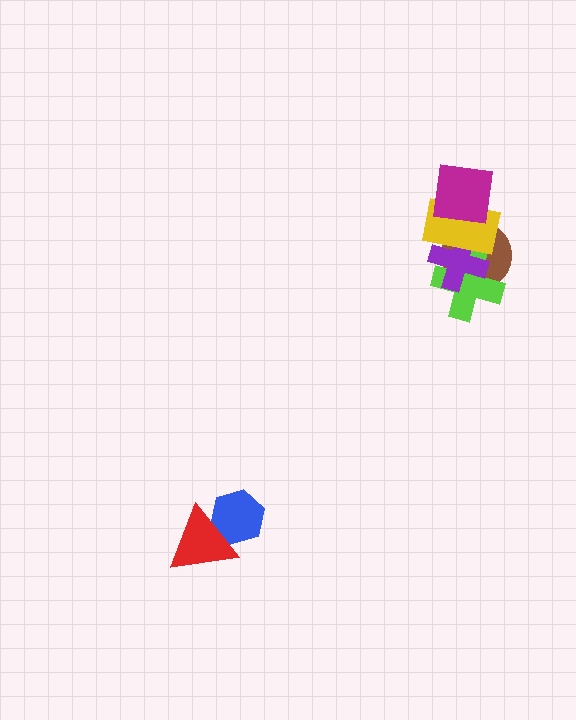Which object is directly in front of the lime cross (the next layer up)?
The purple cross is directly in front of the lime cross.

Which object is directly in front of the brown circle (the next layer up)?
The lime cross is directly in front of the brown circle.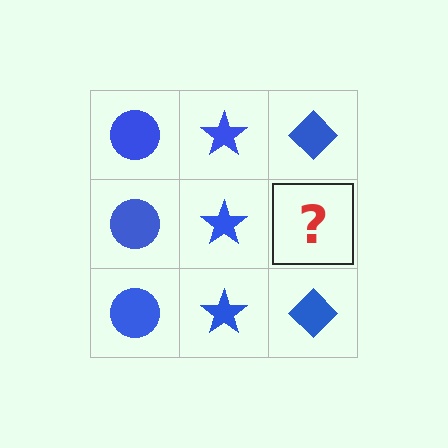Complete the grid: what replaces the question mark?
The question mark should be replaced with a blue diamond.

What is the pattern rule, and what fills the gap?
The rule is that each column has a consistent shape. The gap should be filled with a blue diamond.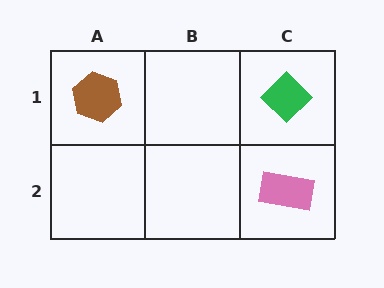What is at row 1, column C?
A green diamond.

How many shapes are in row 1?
2 shapes.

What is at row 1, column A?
A brown hexagon.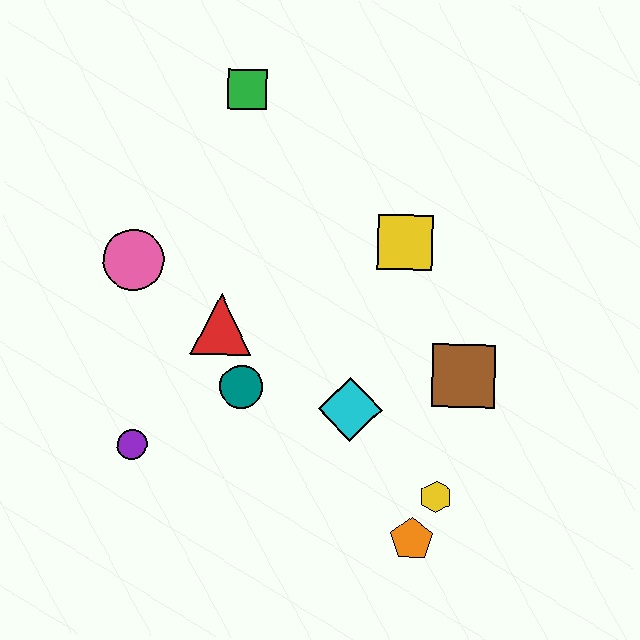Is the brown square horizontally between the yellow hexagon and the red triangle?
No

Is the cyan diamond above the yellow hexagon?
Yes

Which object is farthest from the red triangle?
The orange pentagon is farthest from the red triangle.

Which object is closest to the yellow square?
The brown square is closest to the yellow square.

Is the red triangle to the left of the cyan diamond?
Yes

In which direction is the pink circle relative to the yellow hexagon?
The pink circle is to the left of the yellow hexagon.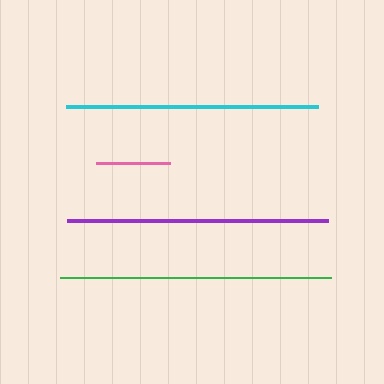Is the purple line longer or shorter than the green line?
The green line is longer than the purple line.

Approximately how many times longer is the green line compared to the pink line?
The green line is approximately 3.7 times the length of the pink line.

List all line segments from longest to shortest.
From longest to shortest: green, purple, cyan, pink.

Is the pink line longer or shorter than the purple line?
The purple line is longer than the pink line.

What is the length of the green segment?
The green segment is approximately 271 pixels long.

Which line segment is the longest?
The green line is the longest at approximately 271 pixels.